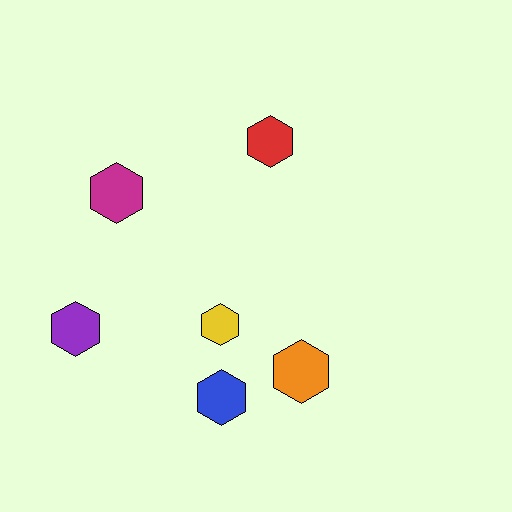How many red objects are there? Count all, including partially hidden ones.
There is 1 red object.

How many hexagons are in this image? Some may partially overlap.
There are 6 hexagons.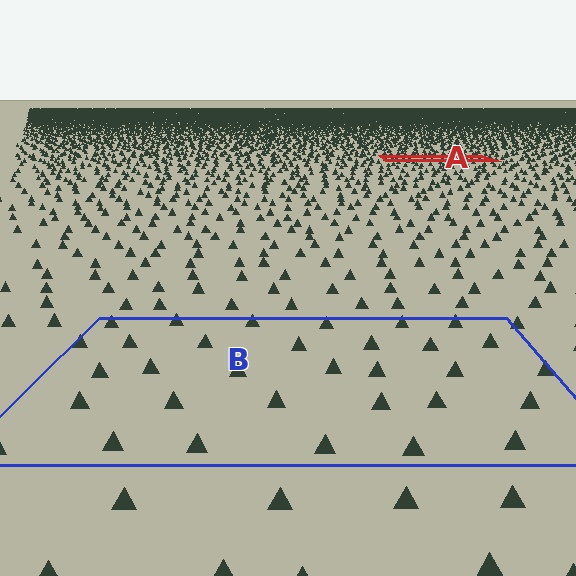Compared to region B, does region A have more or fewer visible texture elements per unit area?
Region A has more texture elements per unit area — they are packed more densely because it is farther away.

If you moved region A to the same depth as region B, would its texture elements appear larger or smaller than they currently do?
They would appear larger. At a closer depth, the same texture elements are projected at a bigger on-screen size.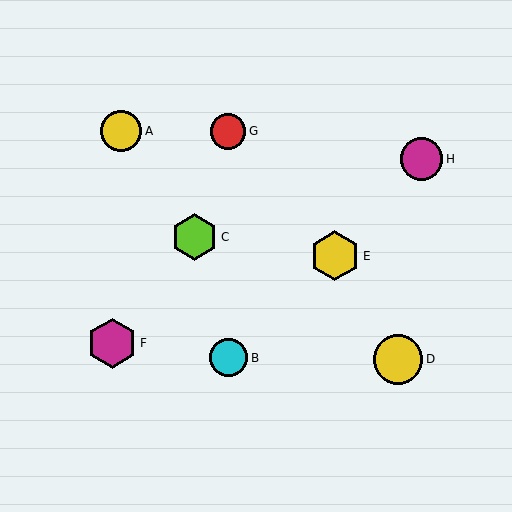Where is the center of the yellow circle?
The center of the yellow circle is at (121, 131).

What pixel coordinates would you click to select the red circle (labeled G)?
Click at (228, 131) to select the red circle G.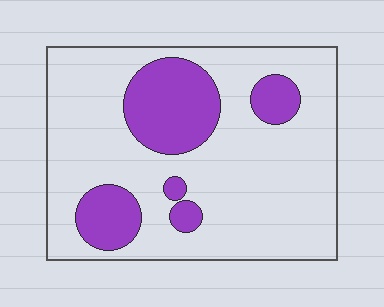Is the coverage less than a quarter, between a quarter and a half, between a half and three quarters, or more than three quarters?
Less than a quarter.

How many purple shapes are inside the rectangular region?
5.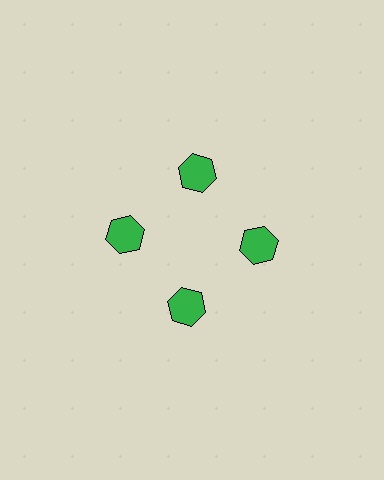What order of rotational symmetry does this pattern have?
This pattern has 4-fold rotational symmetry.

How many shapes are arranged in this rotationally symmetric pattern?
There are 4 shapes, arranged in 4 groups of 1.